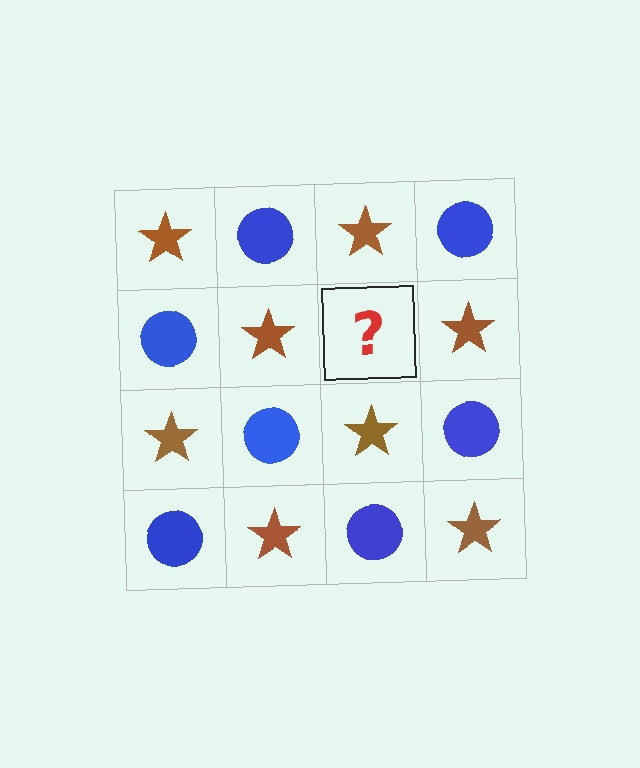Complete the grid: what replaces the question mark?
The question mark should be replaced with a blue circle.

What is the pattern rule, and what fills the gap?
The rule is that it alternates brown star and blue circle in a checkerboard pattern. The gap should be filled with a blue circle.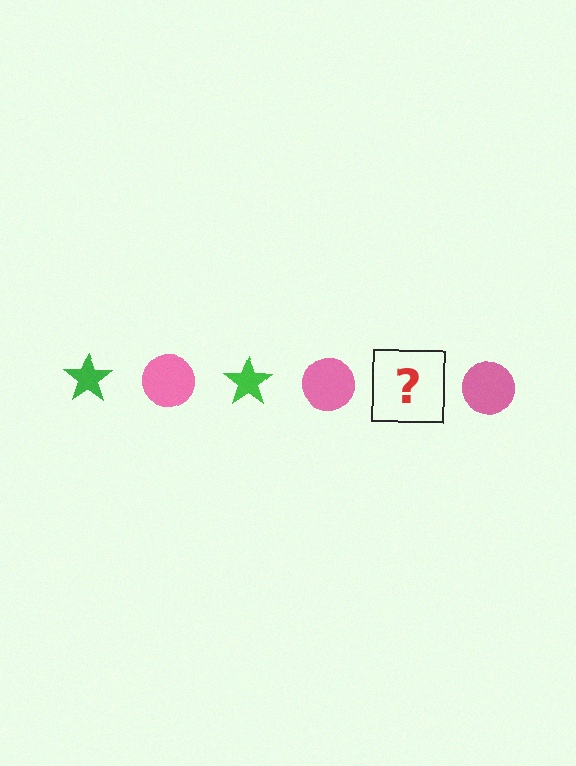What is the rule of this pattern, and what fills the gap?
The rule is that the pattern alternates between green star and pink circle. The gap should be filled with a green star.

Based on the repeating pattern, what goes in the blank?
The blank should be a green star.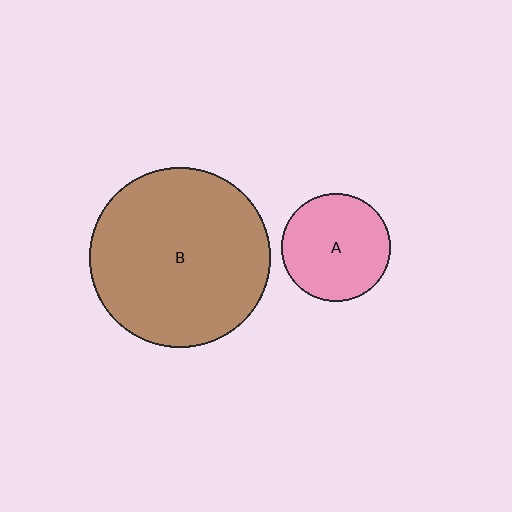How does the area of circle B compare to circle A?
Approximately 2.8 times.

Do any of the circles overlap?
No, none of the circles overlap.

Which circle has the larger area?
Circle B (brown).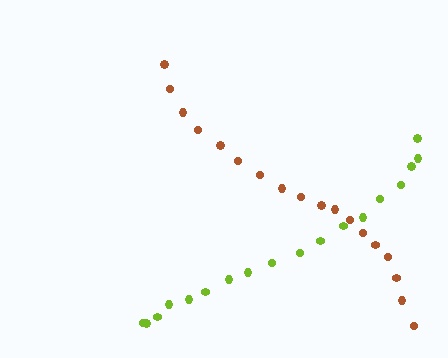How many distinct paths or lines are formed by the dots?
There are 2 distinct paths.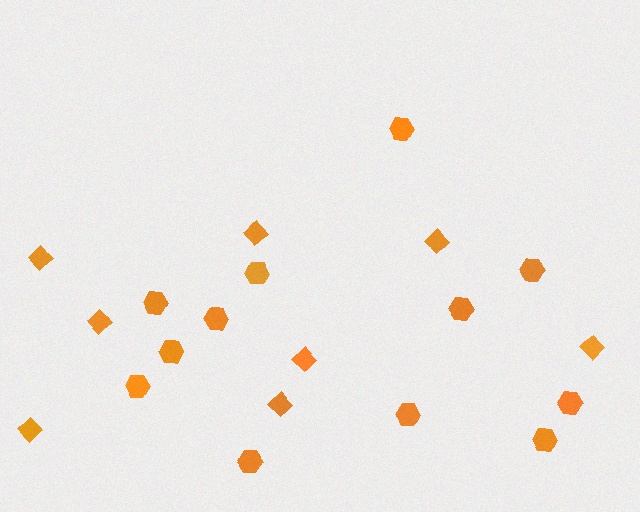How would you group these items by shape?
There are 2 groups: one group of diamonds (8) and one group of hexagons (12).